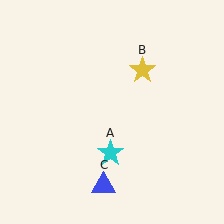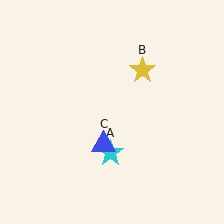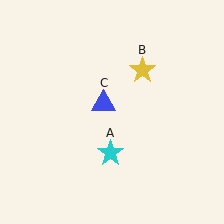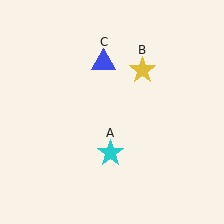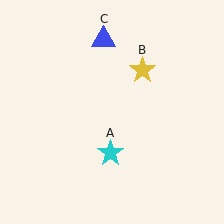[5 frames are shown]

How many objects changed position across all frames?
1 object changed position: blue triangle (object C).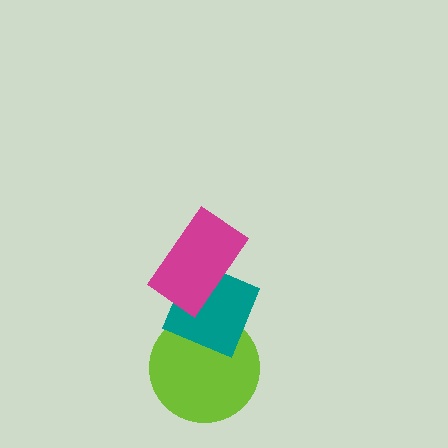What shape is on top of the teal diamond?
The magenta rectangle is on top of the teal diamond.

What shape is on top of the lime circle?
The teal diamond is on top of the lime circle.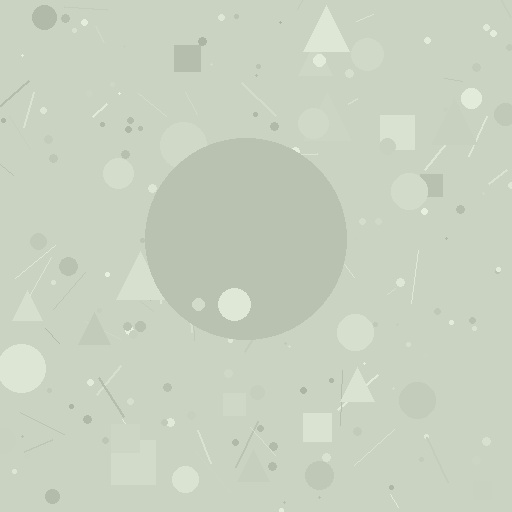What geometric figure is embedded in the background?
A circle is embedded in the background.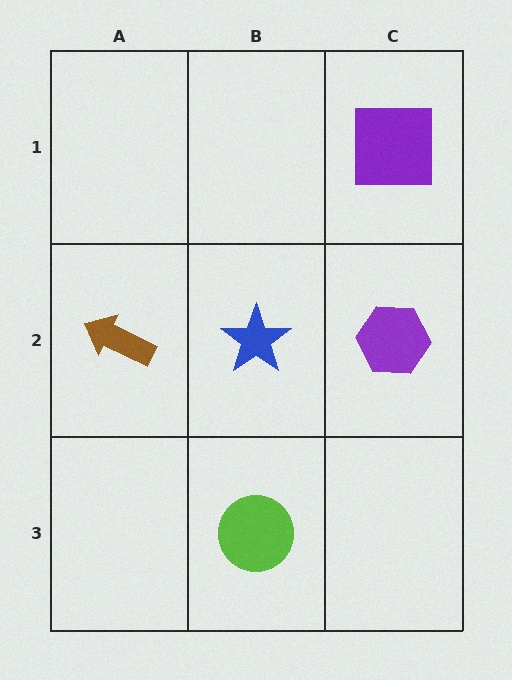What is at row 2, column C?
A purple hexagon.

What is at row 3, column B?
A lime circle.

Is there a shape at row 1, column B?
No, that cell is empty.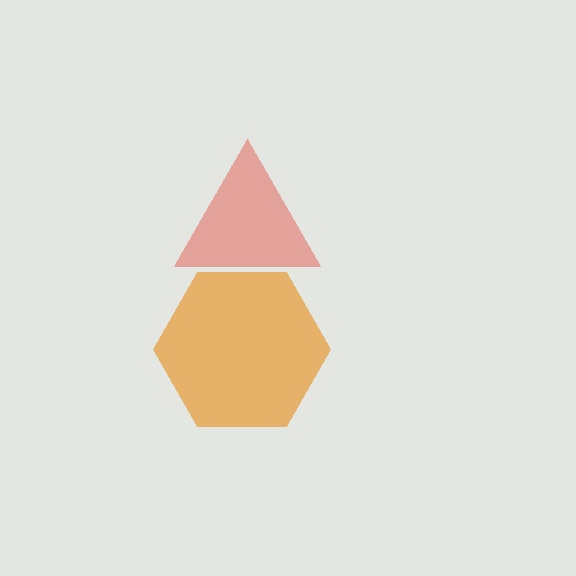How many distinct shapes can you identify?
There are 2 distinct shapes: an orange hexagon, a red triangle.